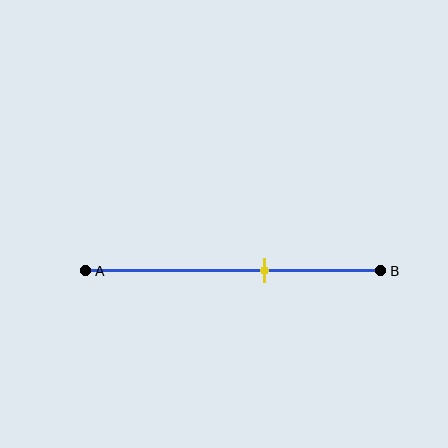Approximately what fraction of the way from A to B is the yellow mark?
The yellow mark is approximately 60% of the way from A to B.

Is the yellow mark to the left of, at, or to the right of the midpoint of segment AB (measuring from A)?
The yellow mark is to the right of the midpoint of segment AB.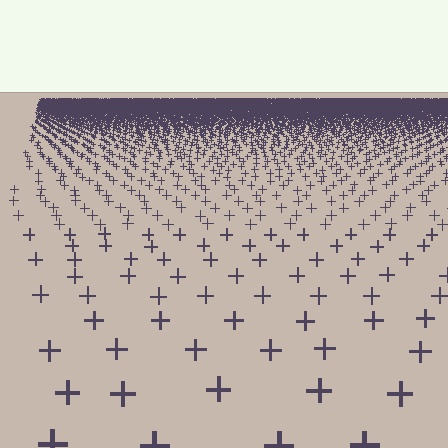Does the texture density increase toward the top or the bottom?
Density increases toward the top.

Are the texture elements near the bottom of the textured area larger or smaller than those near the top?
Larger. Near the bottom, elements are closer to the viewer and appear at a bigger on-screen size.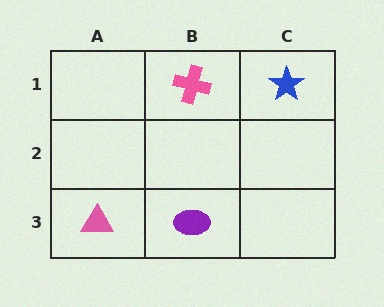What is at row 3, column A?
A pink triangle.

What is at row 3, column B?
A purple ellipse.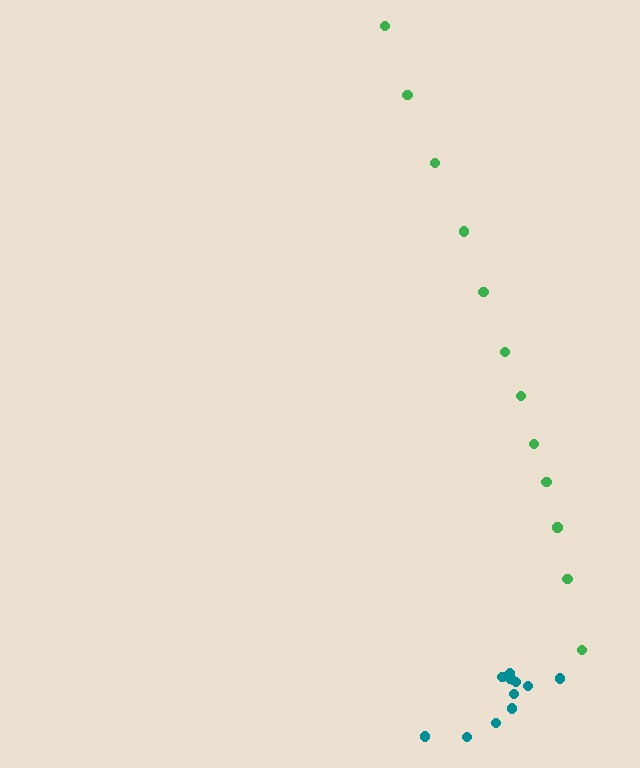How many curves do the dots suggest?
There are 2 distinct paths.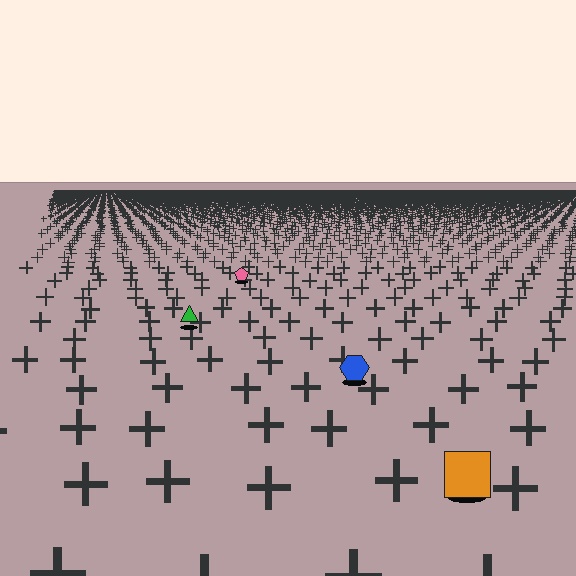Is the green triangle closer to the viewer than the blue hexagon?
No. The blue hexagon is closer — you can tell from the texture gradient: the ground texture is coarser near it.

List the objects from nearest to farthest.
From nearest to farthest: the orange square, the blue hexagon, the green triangle, the pink pentagon.